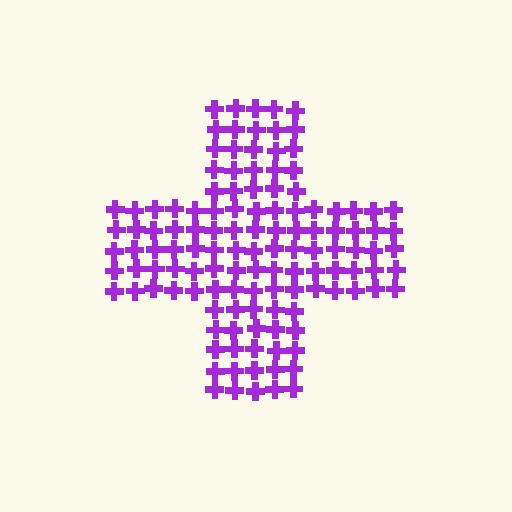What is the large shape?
The large shape is a cross.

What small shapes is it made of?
It is made of small crosses.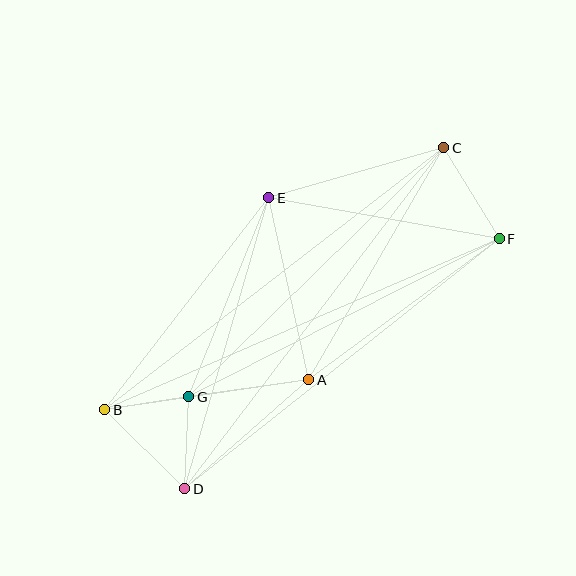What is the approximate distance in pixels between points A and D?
The distance between A and D is approximately 165 pixels.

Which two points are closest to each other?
Points B and G are closest to each other.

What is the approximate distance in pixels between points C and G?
The distance between C and G is approximately 357 pixels.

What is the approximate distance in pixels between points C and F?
The distance between C and F is approximately 106 pixels.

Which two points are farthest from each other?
Points B and F are farthest from each other.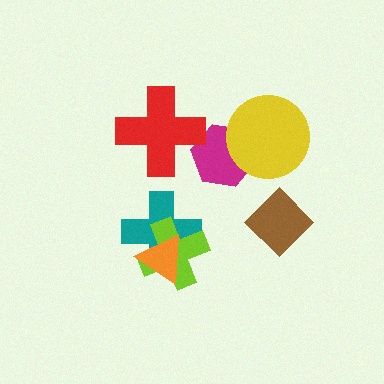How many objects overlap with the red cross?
1 object overlaps with the red cross.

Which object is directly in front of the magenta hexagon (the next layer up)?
The yellow circle is directly in front of the magenta hexagon.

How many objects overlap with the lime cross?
2 objects overlap with the lime cross.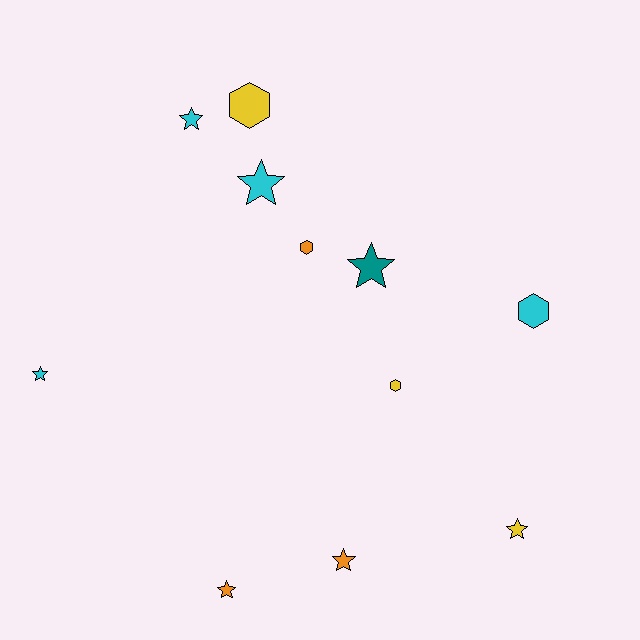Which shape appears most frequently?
Star, with 7 objects.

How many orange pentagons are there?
There are no orange pentagons.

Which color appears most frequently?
Cyan, with 4 objects.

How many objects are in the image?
There are 11 objects.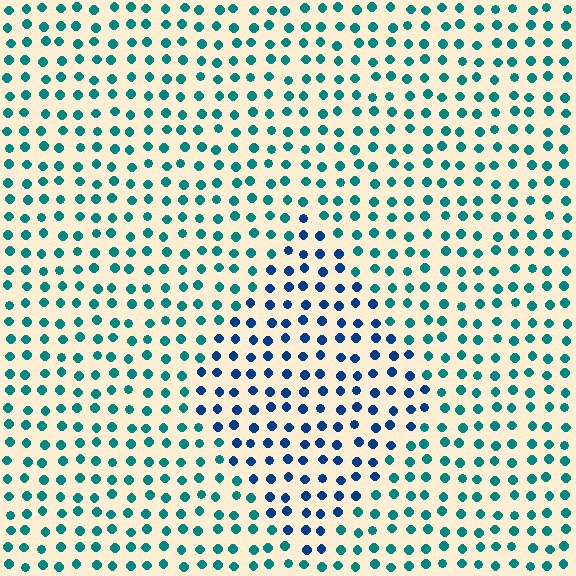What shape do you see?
I see a diamond.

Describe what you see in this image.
The image is filled with small teal elements in a uniform arrangement. A diamond-shaped region is visible where the elements are tinted to a slightly different hue, forming a subtle color boundary.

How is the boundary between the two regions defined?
The boundary is defined purely by a slight shift in hue (about 36 degrees). Spacing, size, and orientation are identical on both sides.